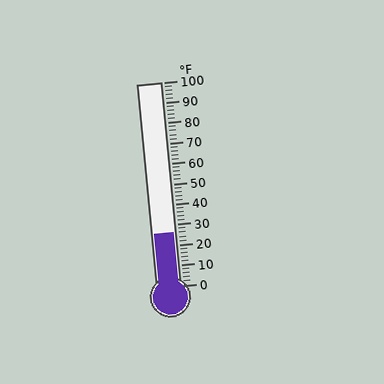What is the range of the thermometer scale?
The thermometer scale ranges from 0°F to 100°F.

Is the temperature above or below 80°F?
The temperature is below 80°F.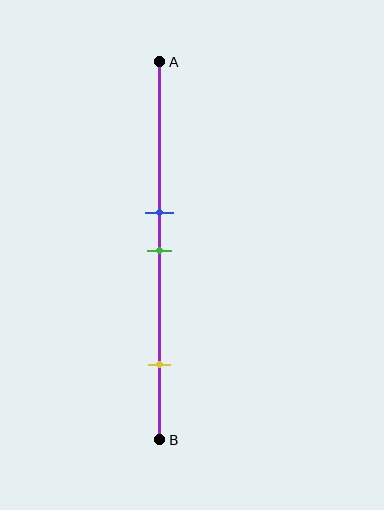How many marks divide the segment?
There are 3 marks dividing the segment.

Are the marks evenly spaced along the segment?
No, the marks are not evenly spaced.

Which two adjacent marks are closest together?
The blue and green marks are the closest adjacent pair.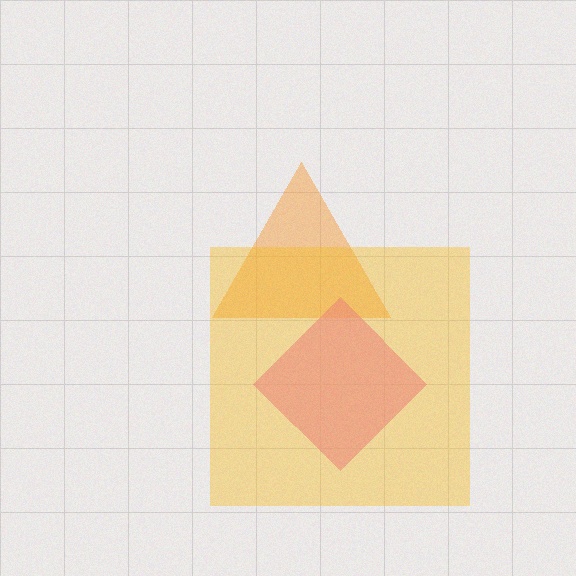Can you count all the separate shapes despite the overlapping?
Yes, there are 3 separate shapes.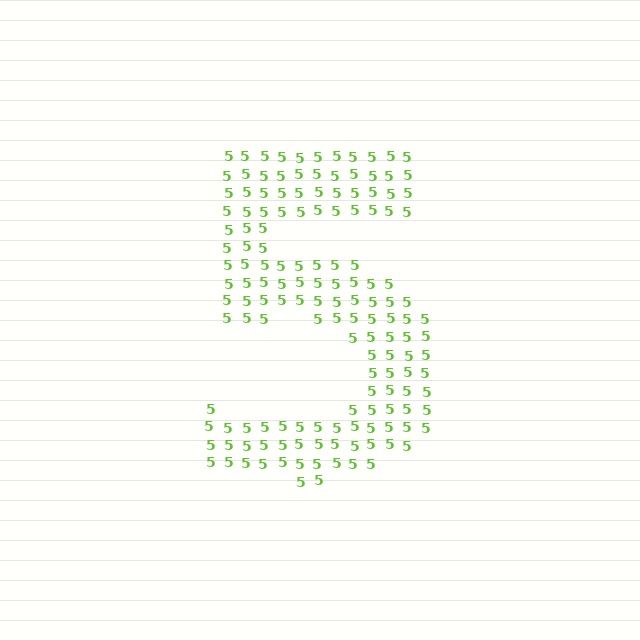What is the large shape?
The large shape is the digit 5.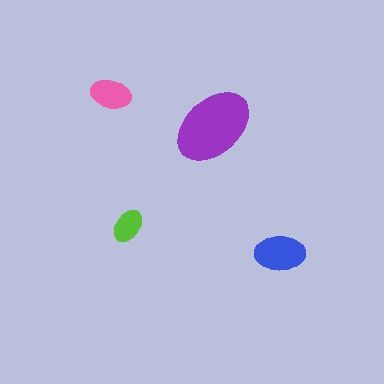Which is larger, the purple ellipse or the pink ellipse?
The purple one.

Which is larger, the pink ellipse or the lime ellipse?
The pink one.